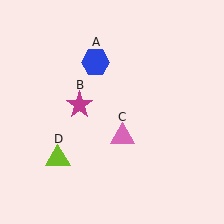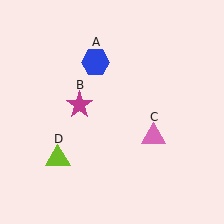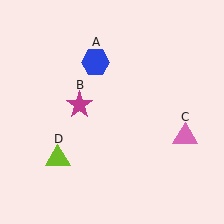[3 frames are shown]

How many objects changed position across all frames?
1 object changed position: pink triangle (object C).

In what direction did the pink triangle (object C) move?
The pink triangle (object C) moved right.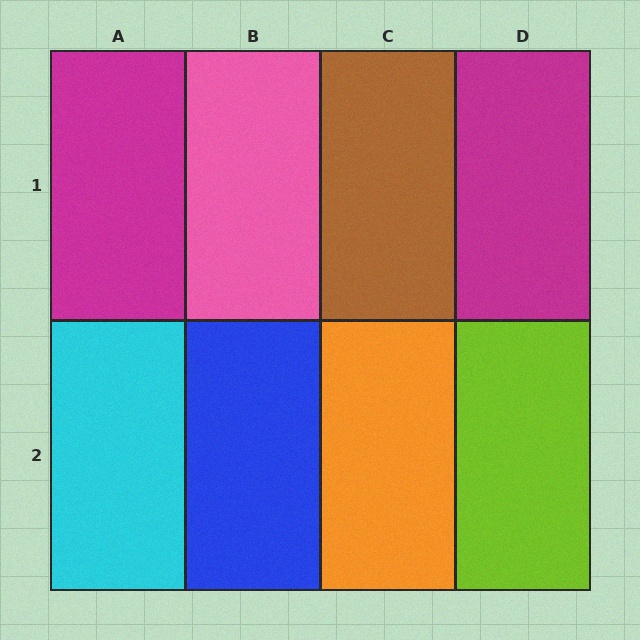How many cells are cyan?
1 cell is cyan.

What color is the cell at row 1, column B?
Pink.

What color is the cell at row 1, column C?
Brown.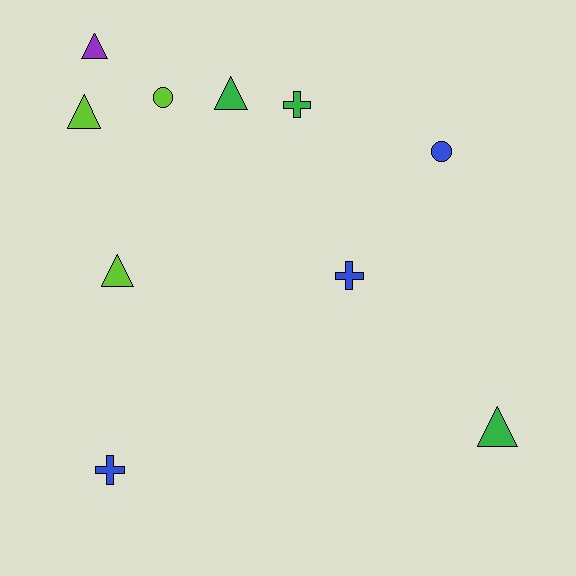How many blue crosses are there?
There are 2 blue crosses.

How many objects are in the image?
There are 10 objects.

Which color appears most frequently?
Lime, with 3 objects.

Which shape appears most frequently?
Triangle, with 5 objects.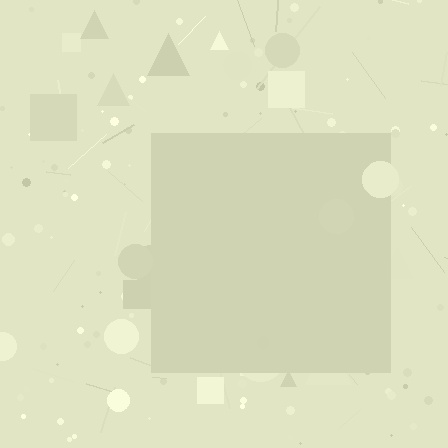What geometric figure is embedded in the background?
A square is embedded in the background.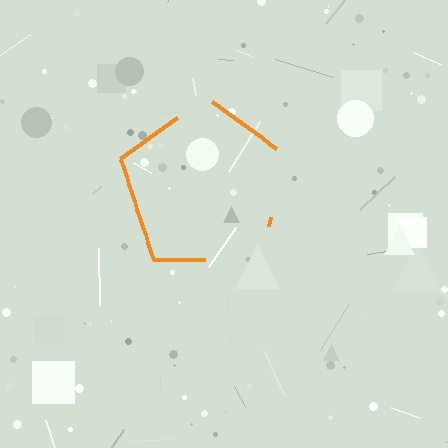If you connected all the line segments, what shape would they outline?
They would outline a pentagon.